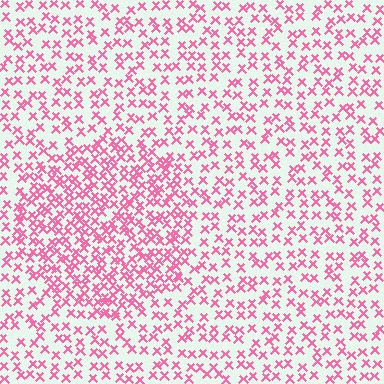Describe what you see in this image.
The image contains small pink elements arranged at two different densities. A circle-shaped region is visible where the elements are more densely packed than the surrounding area.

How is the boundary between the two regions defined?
The boundary is defined by a change in element density (approximately 1.9x ratio). All elements are the same color, size, and shape.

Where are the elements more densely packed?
The elements are more densely packed inside the circle boundary.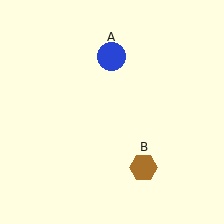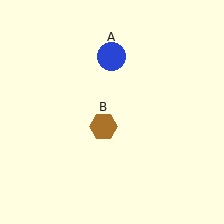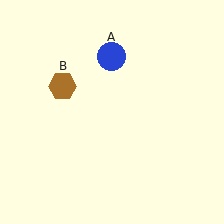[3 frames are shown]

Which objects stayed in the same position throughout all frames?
Blue circle (object A) remained stationary.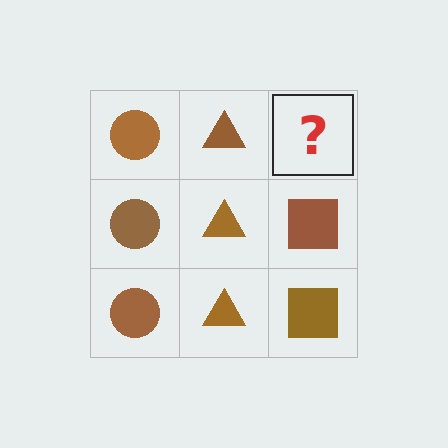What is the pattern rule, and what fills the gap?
The rule is that each column has a consistent shape. The gap should be filled with a brown square.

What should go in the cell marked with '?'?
The missing cell should contain a brown square.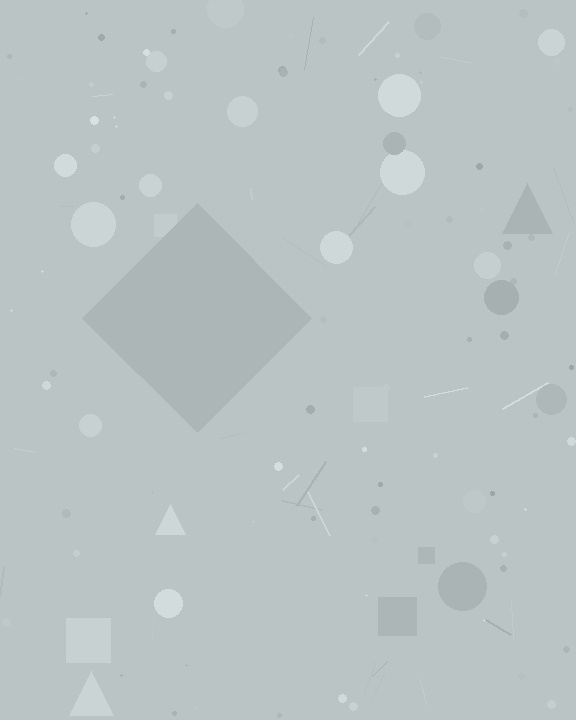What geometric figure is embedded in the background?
A diamond is embedded in the background.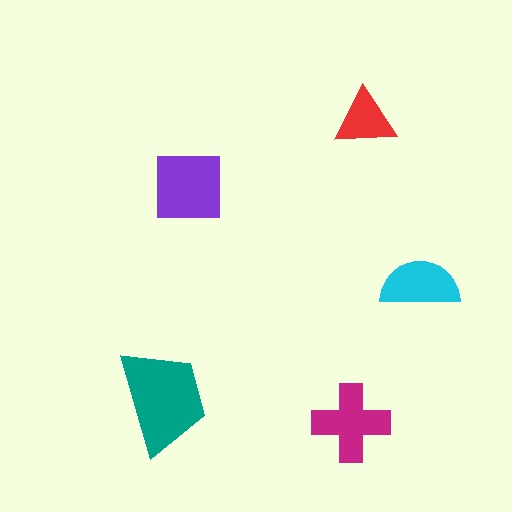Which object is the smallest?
The red triangle.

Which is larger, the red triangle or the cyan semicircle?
The cyan semicircle.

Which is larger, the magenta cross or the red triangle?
The magenta cross.